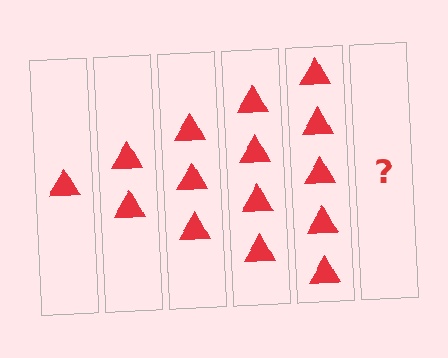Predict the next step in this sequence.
The next step is 6 triangles.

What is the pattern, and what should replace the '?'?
The pattern is that each step adds one more triangle. The '?' should be 6 triangles.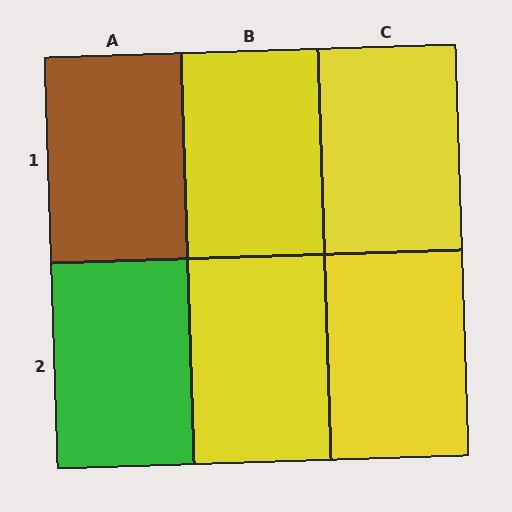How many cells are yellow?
4 cells are yellow.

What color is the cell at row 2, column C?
Yellow.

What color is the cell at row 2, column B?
Yellow.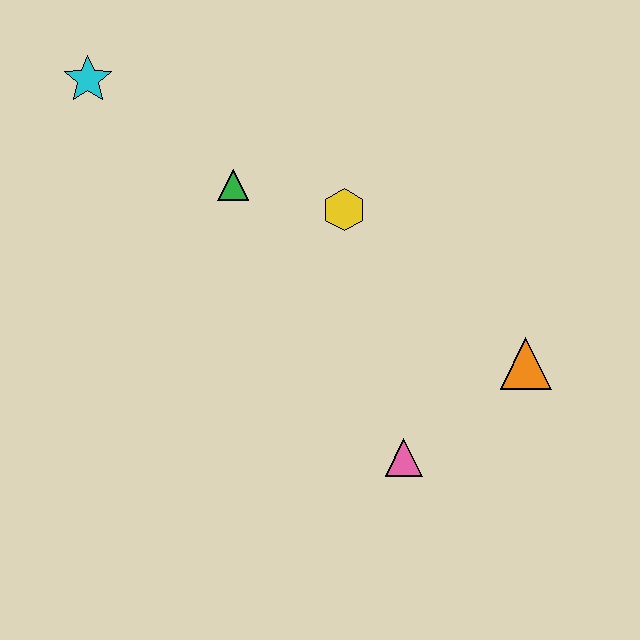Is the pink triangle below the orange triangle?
Yes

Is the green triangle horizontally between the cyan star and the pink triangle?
Yes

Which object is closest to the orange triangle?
The pink triangle is closest to the orange triangle.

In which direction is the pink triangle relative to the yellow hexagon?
The pink triangle is below the yellow hexagon.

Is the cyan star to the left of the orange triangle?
Yes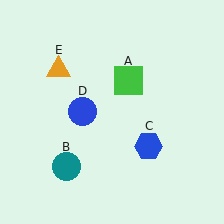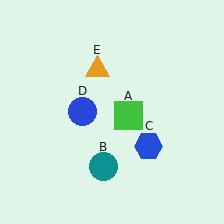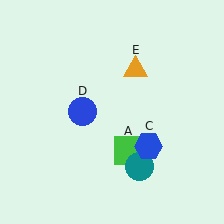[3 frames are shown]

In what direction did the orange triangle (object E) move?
The orange triangle (object E) moved right.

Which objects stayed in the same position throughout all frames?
Blue hexagon (object C) and blue circle (object D) remained stationary.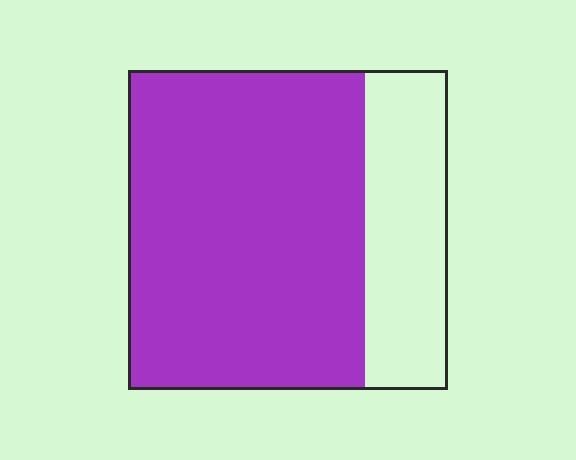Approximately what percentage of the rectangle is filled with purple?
Approximately 75%.